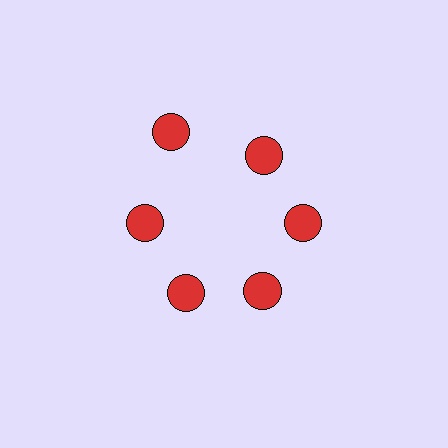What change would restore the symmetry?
The symmetry would be restored by moving it inward, back onto the ring so that all 6 circles sit at equal angles and equal distance from the center.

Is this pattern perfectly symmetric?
No. The 6 red circles are arranged in a ring, but one element near the 11 o'clock position is pushed outward from the center, breaking the 6-fold rotational symmetry.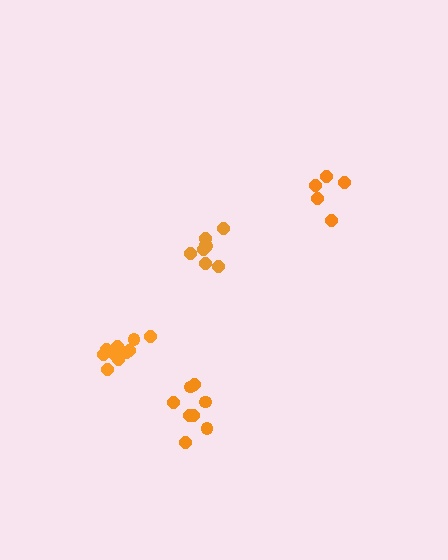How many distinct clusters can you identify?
There are 4 distinct clusters.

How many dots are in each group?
Group 1: 8 dots, Group 2: 8 dots, Group 3: 10 dots, Group 4: 5 dots (31 total).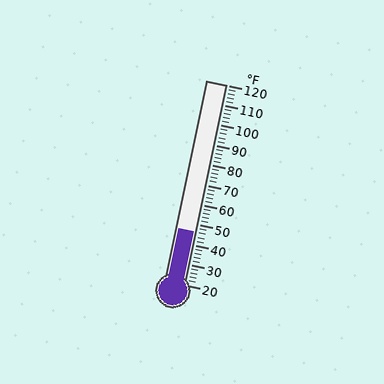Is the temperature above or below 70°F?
The temperature is below 70°F.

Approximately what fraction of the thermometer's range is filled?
The thermometer is filled to approximately 25% of its range.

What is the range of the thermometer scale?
The thermometer scale ranges from 20°F to 120°F.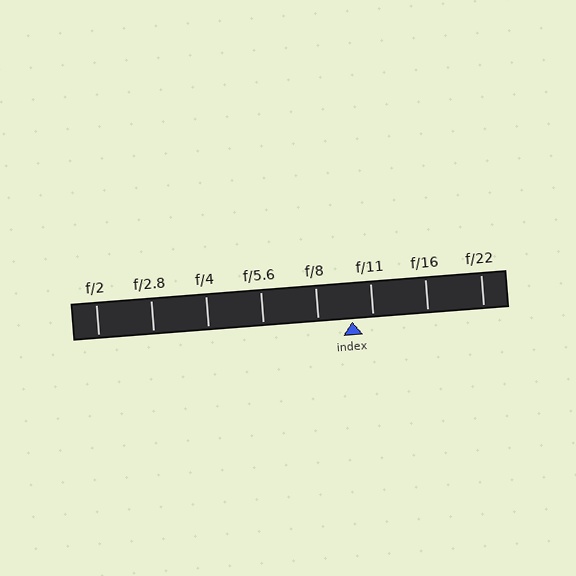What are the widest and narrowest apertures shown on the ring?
The widest aperture shown is f/2 and the narrowest is f/22.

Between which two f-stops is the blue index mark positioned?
The index mark is between f/8 and f/11.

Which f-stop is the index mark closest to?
The index mark is closest to f/11.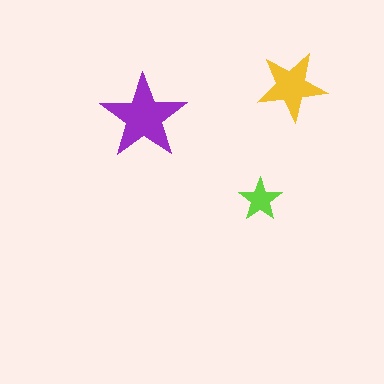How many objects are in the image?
There are 3 objects in the image.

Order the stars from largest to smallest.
the purple one, the yellow one, the lime one.